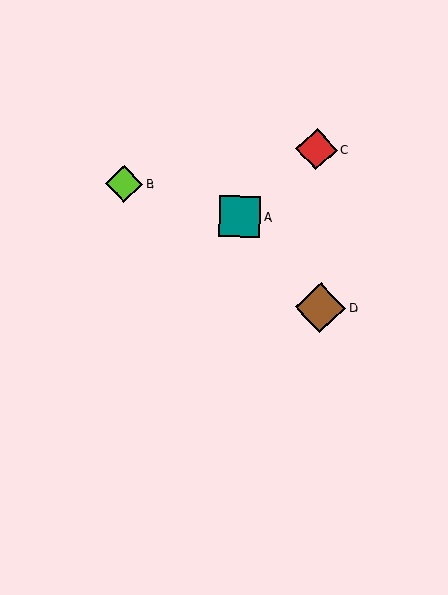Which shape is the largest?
The brown diamond (labeled D) is the largest.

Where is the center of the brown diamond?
The center of the brown diamond is at (320, 307).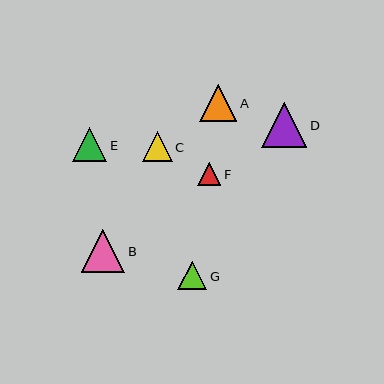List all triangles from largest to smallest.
From largest to smallest: D, B, A, E, C, G, F.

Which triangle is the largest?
Triangle D is the largest with a size of approximately 45 pixels.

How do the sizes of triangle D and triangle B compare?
Triangle D and triangle B are approximately the same size.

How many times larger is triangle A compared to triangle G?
Triangle A is approximately 1.3 times the size of triangle G.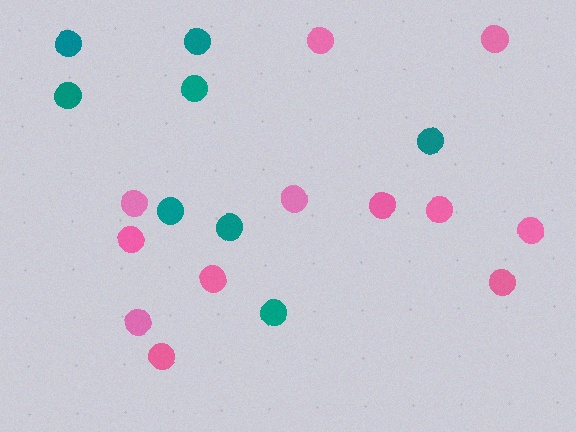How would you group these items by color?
There are 2 groups: one group of pink circles (12) and one group of teal circles (8).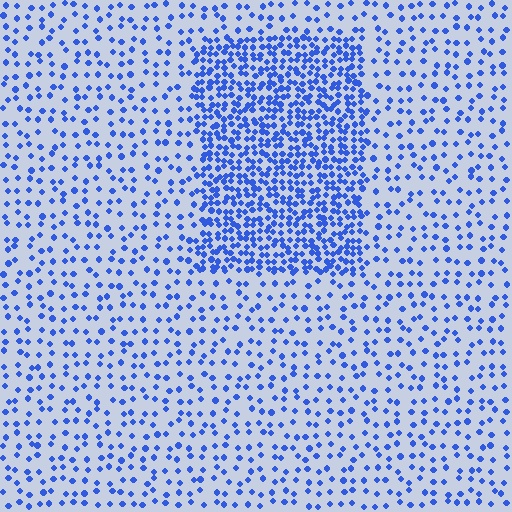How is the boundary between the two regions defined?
The boundary is defined by a change in element density (approximately 2.6x ratio). All elements are the same color, size, and shape.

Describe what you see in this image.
The image contains small blue elements arranged at two different densities. A rectangle-shaped region is visible where the elements are more densely packed than the surrounding area.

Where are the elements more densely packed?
The elements are more densely packed inside the rectangle boundary.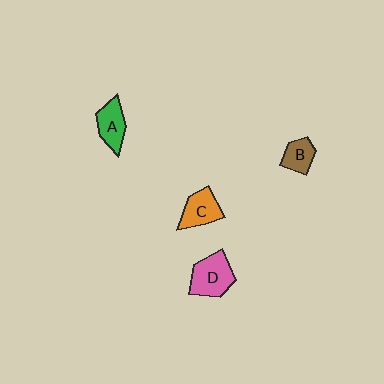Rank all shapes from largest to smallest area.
From largest to smallest: D (pink), C (orange), A (green), B (brown).